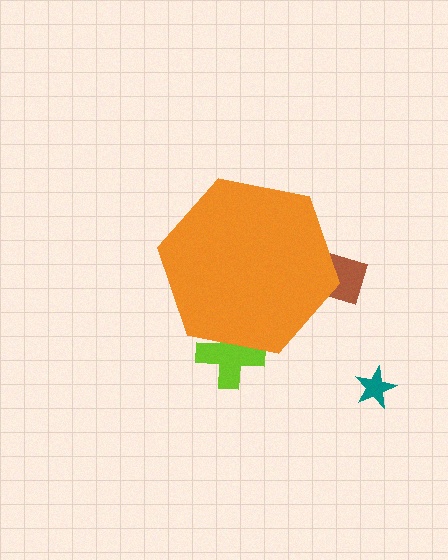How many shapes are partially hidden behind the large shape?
2 shapes are partially hidden.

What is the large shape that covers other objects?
An orange hexagon.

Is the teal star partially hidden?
No, the teal star is fully visible.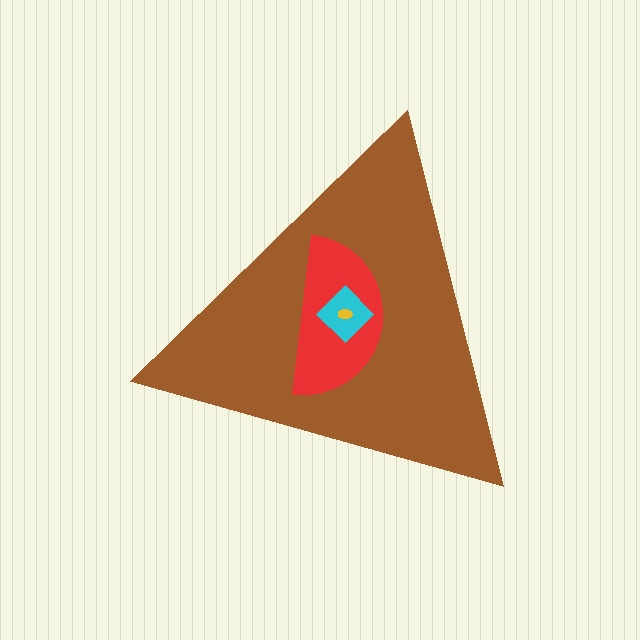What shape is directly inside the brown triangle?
The red semicircle.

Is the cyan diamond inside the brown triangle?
Yes.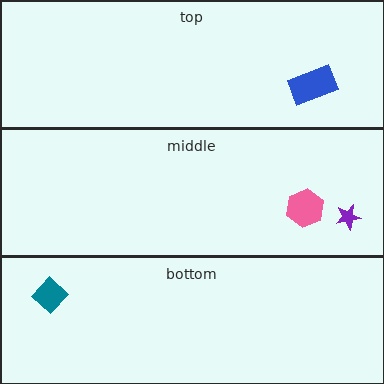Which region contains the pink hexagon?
The middle region.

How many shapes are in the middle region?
2.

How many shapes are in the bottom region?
1.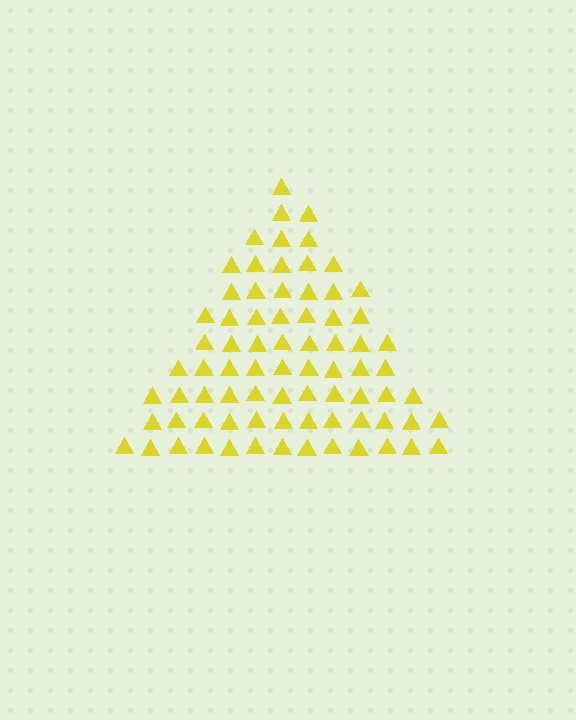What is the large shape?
The large shape is a triangle.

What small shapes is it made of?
It is made of small triangles.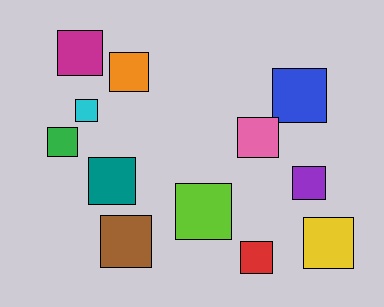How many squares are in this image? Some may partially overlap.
There are 12 squares.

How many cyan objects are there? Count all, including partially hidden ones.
There is 1 cyan object.